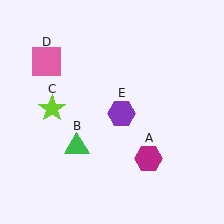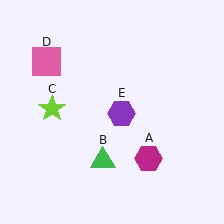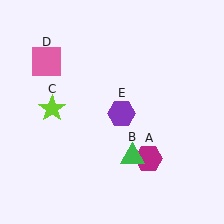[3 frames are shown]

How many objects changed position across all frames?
1 object changed position: green triangle (object B).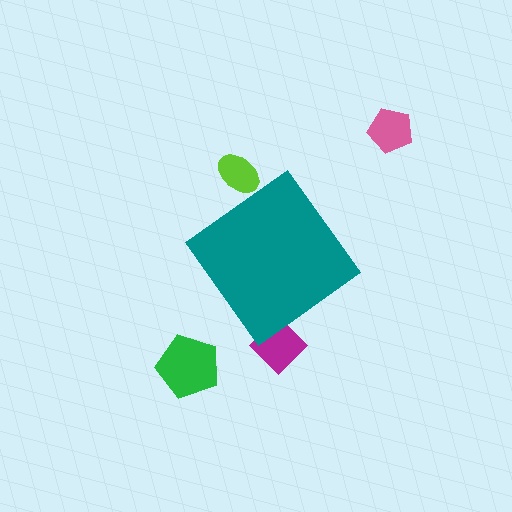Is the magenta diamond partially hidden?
Yes, the magenta diamond is partially hidden behind the teal diamond.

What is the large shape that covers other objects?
A teal diamond.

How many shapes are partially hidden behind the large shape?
2 shapes are partially hidden.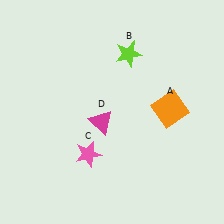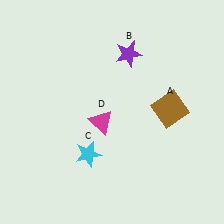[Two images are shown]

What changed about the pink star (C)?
In Image 1, C is pink. In Image 2, it changed to cyan.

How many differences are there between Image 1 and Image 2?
There are 3 differences between the two images.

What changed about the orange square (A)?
In Image 1, A is orange. In Image 2, it changed to brown.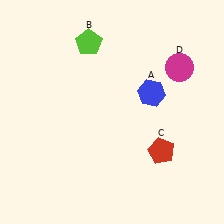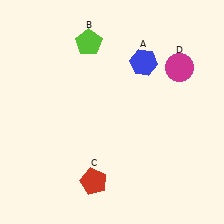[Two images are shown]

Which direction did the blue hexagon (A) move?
The blue hexagon (A) moved up.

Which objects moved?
The objects that moved are: the blue hexagon (A), the red pentagon (C).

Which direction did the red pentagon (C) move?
The red pentagon (C) moved left.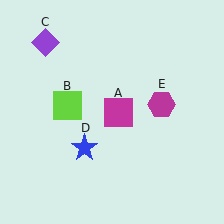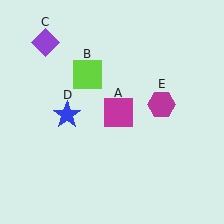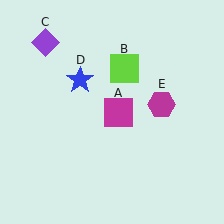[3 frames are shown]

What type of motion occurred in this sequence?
The lime square (object B), blue star (object D) rotated clockwise around the center of the scene.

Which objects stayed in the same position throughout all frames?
Magenta square (object A) and purple diamond (object C) and magenta hexagon (object E) remained stationary.